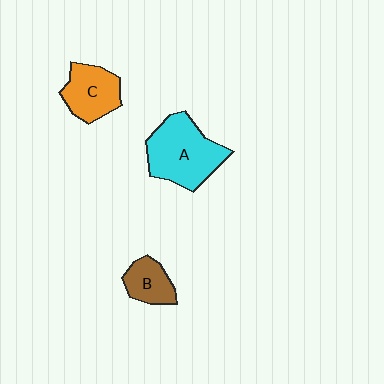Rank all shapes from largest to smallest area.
From largest to smallest: A (cyan), C (orange), B (brown).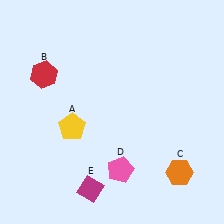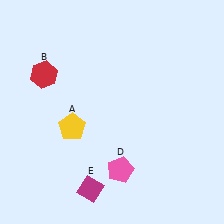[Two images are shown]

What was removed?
The orange hexagon (C) was removed in Image 2.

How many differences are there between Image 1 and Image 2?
There is 1 difference between the two images.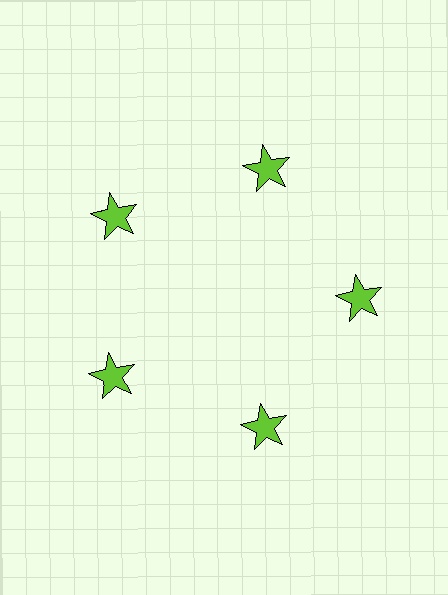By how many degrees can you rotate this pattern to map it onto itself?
The pattern maps onto itself every 72 degrees of rotation.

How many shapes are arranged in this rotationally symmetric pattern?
There are 5 shapes, arranged in 5 groups of 1.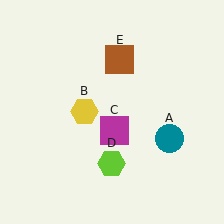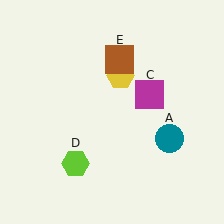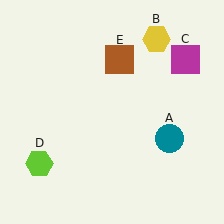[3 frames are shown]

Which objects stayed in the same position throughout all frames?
Teal circle (object A) and brown square (object E) remained stationary.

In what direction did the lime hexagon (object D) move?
The lime hexagon (object D) moved left.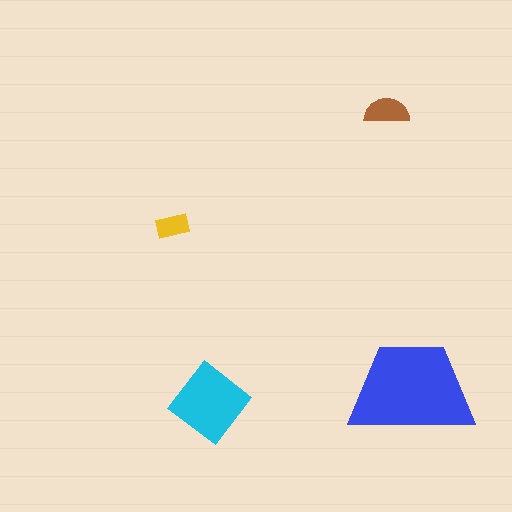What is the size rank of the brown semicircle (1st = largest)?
3rd.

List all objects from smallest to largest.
The yellow rectangle, the brown semicircle, the cyan diamond, the blue trapezoid.